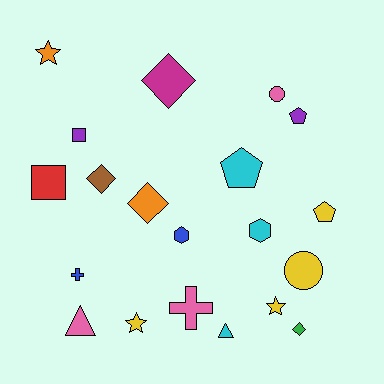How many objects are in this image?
There are 20 objects.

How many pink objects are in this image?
There are 3 pink objects.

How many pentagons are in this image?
There are 3 pentagons.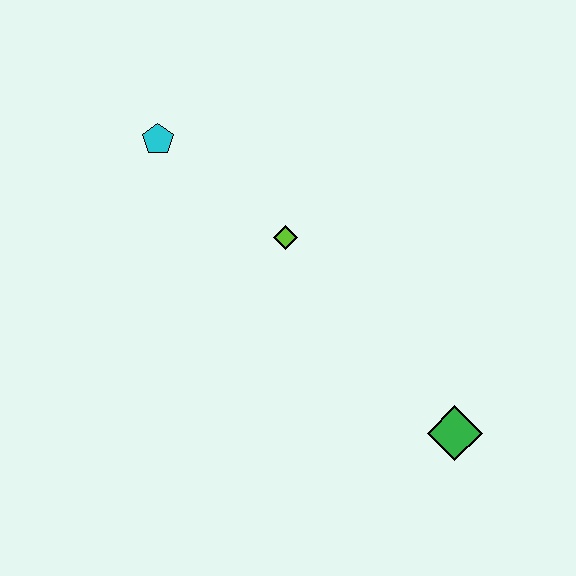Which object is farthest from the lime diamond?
The green diamond is farthest from the lime diamond.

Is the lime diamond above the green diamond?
Yes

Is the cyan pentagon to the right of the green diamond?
No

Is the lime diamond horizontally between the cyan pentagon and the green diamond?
Yes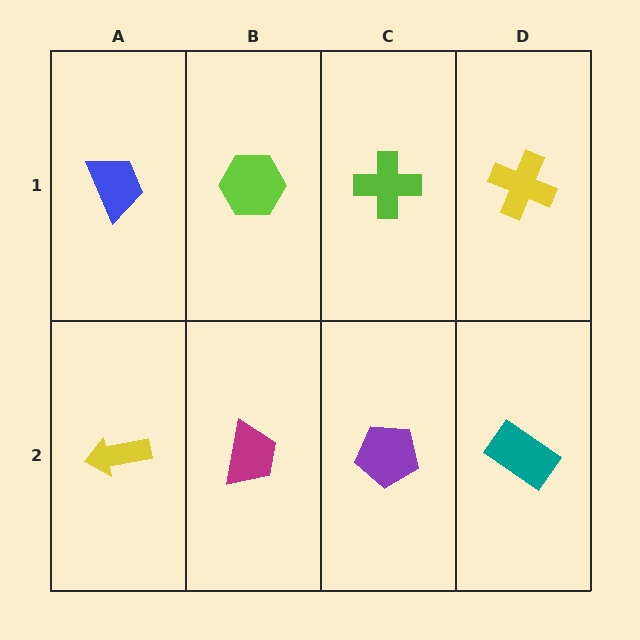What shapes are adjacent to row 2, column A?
A blue trapezoid (row 1, column A), a magenta trapezoid (row 2, column B).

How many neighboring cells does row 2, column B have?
3.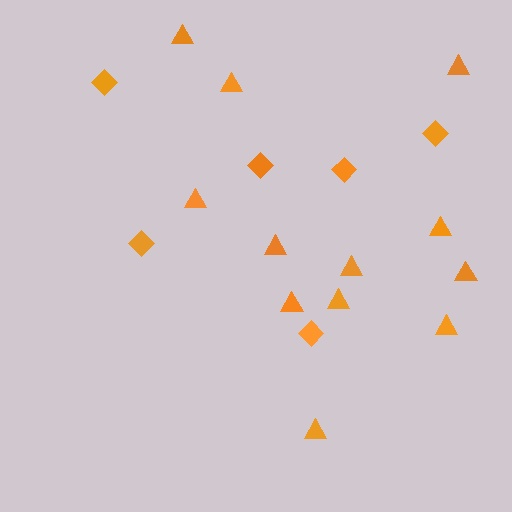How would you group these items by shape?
There are 2 groups: one group of diamonds (6) and one group of triangles (12).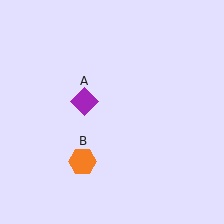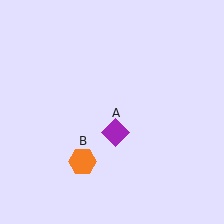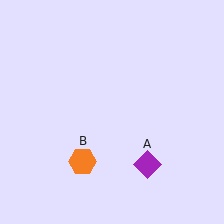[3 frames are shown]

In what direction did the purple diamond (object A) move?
The purple diamond (object A) moved down and to the right.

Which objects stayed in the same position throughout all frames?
Orange hexagon (object B) remained stationary.